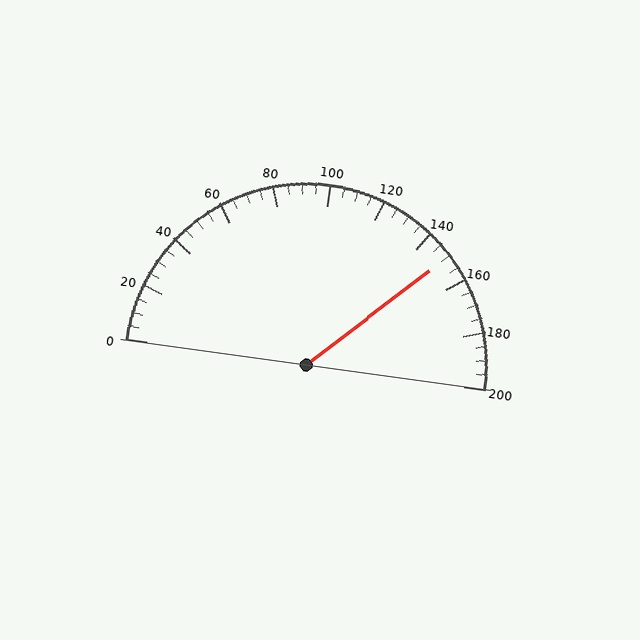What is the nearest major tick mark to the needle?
The nearest major tick mark is 160.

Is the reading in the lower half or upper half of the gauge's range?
The reading is in the upper half of the range (0 to 200).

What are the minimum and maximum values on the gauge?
The gauge ranges from 0 to 200.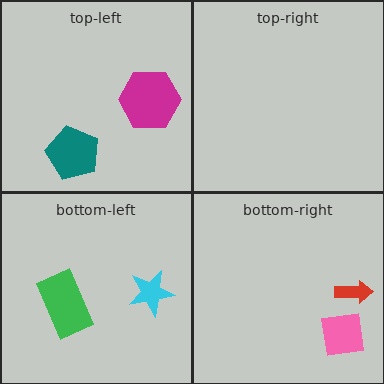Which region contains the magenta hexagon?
The top-left region.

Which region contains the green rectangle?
The bottom-left region.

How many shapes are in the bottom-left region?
2.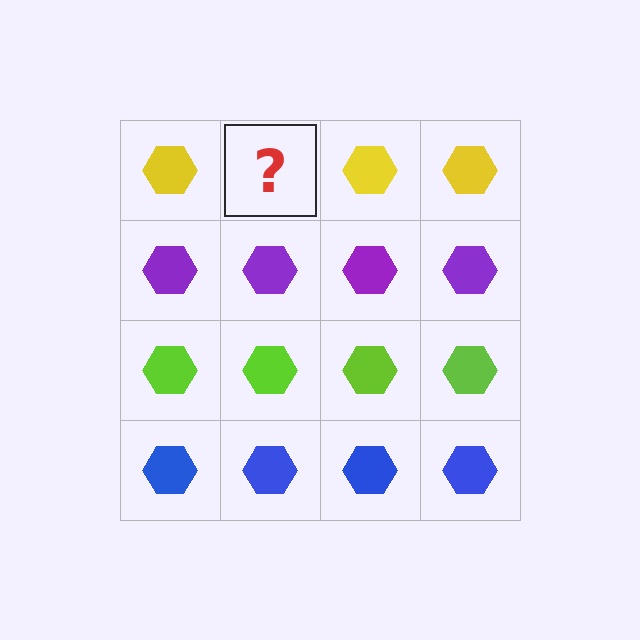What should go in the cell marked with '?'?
The missing cell should contain a yellow hexagon.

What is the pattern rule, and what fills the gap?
The rule is that each row has a consistent color. The gap should be filled with a yellow hexagon.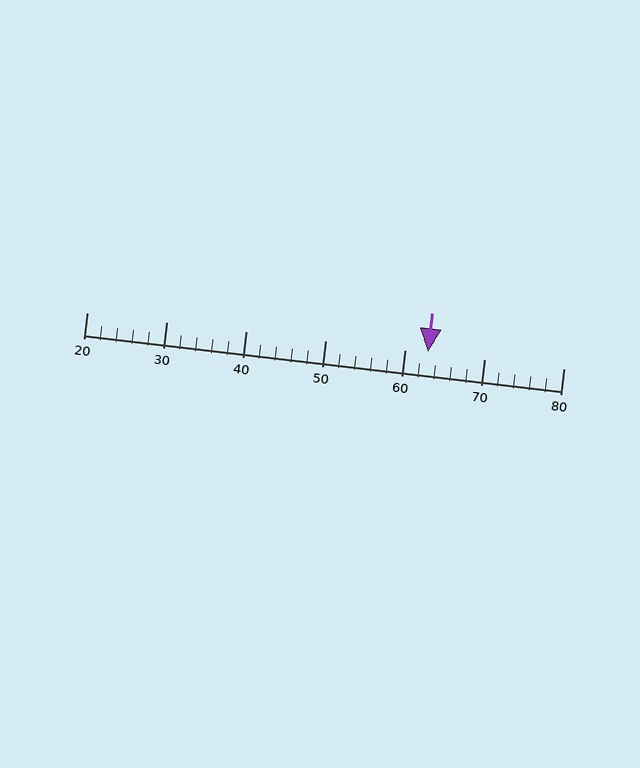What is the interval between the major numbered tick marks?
The major tick marks are spaced 10 units apart.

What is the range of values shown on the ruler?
The ruler shows values from 20 to 80.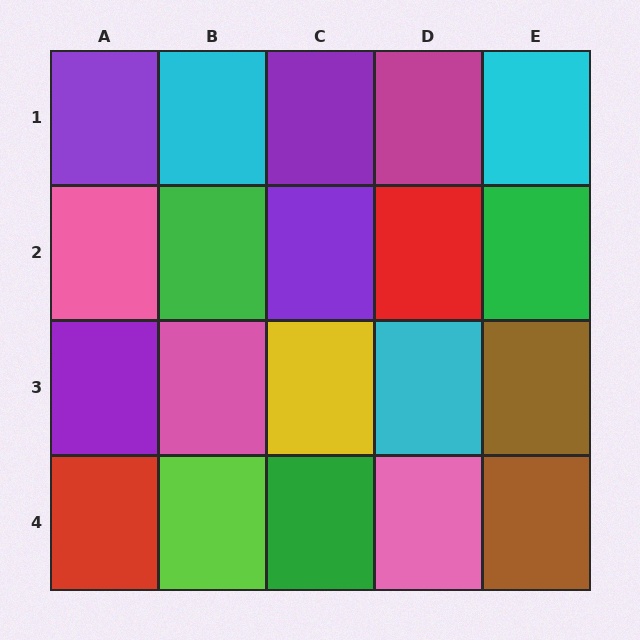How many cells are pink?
3 cells are pink.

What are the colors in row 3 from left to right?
Purple, pink, yellow, cyan, brown.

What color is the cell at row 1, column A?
Purple.